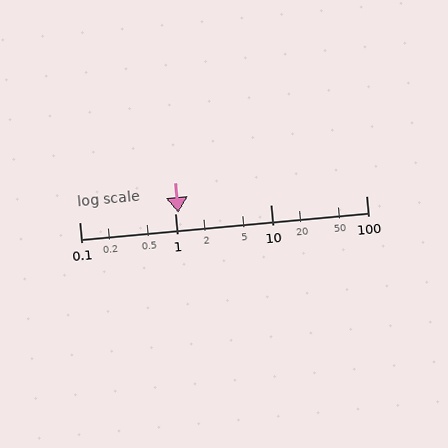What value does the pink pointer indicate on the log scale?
The pointer indicates approximately 1.1.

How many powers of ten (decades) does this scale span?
The scale spans 3 decades, from 0.1 to 100.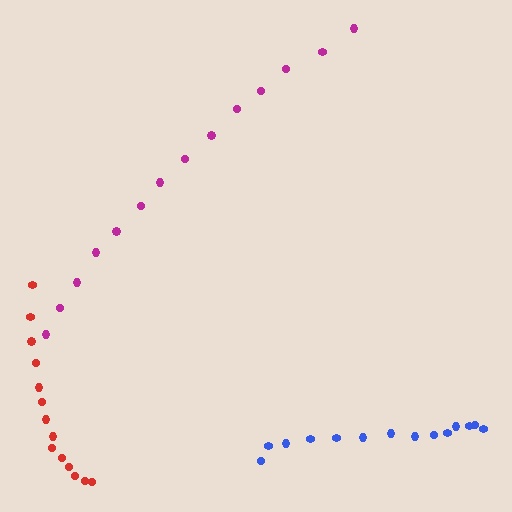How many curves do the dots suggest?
There are 3 distinct paths.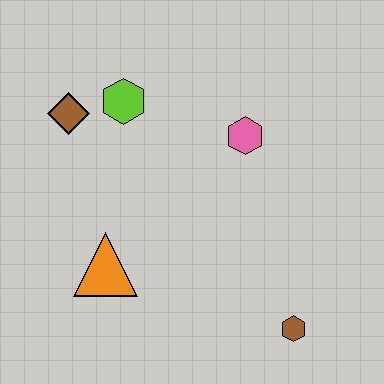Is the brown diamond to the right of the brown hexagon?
No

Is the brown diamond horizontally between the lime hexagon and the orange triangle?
No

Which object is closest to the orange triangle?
The brown diamond is closest to the orange triangle.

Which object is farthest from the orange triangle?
The brown hexagon is farthest from the orange triangle.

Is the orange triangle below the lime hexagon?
Yes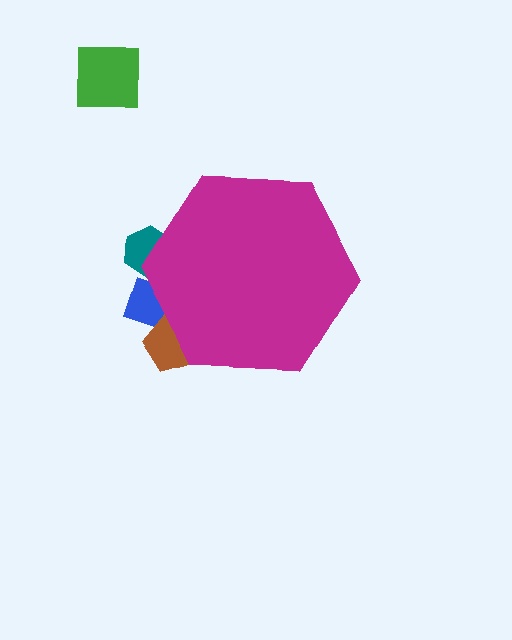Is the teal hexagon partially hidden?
Yes, the teal hexagon is partially hidden behind the magenta hexagon.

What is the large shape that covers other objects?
A magenta hexagon.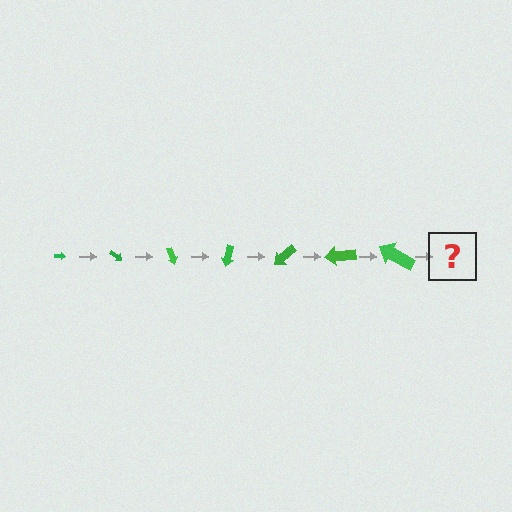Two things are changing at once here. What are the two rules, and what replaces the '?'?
The two rules are that the arrow grows larger each step and it rotates 35 degrees each step. The '?' should be an arrow, larger than the previous one and rotated 245 degrees from the start.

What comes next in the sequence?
The next element should be an arrow, larger than the previous one and rotated 245 degrees from the start.